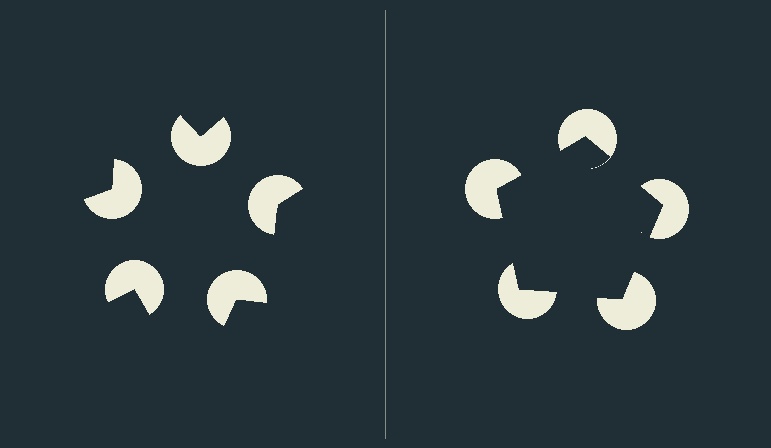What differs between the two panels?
The pac-man discs are positioned identically on both sides; only the wedge orientations differ. On the right they align to a pentagon; on the left they are misaligned.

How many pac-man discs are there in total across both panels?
10 — 5 on each side.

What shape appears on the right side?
An illusory pentagon.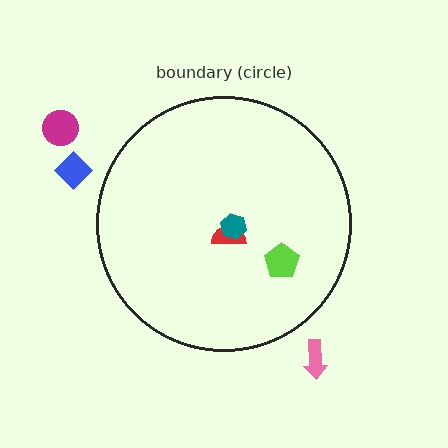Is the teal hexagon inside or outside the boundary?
Inside.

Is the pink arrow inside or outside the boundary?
Outside.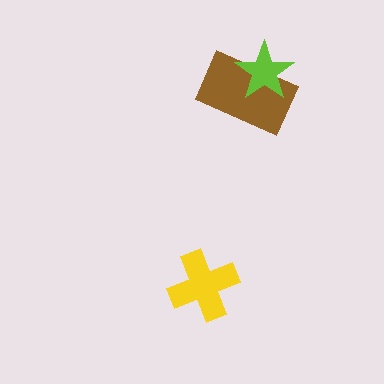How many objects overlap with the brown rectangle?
1 object overlaps with the brown rectangle.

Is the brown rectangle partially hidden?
Yes, it is partially covered by another shape.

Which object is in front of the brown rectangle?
The lime star is in front of the brown rectangle.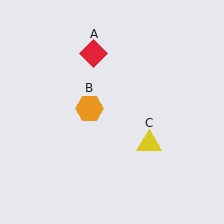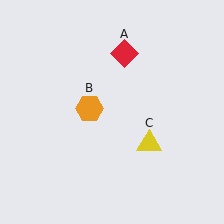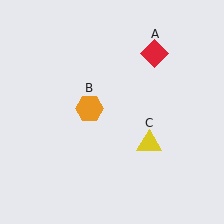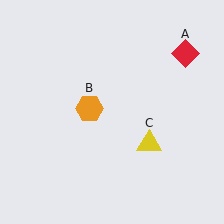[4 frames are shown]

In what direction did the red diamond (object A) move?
The red diamond (object A) moved right.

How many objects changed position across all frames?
1 object changed position: red diamond (object A).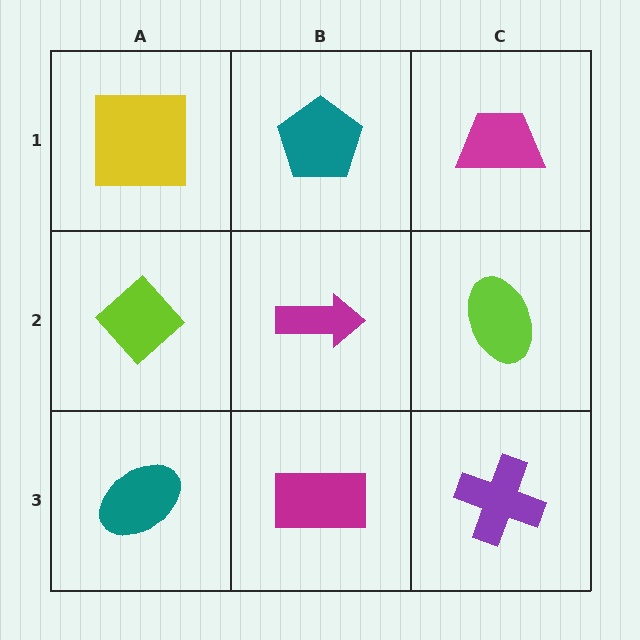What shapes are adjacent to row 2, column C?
A magenta trapezoid (row 1, column C), a purple cross (row 3, column C), a magenta arrow (row 2, column B).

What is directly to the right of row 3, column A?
A magenta rectangle.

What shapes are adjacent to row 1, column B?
A magenta arrow (row 2, column B), a yellow square (row 1, column A), a magenta trapezoid (row 1, column C).